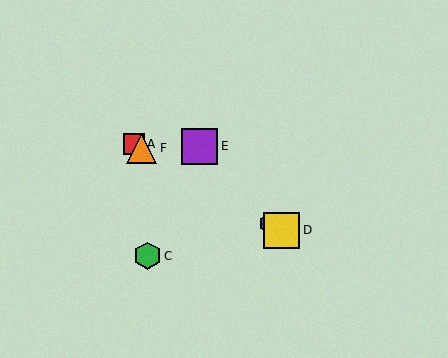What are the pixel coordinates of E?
Object E is at (200, 146).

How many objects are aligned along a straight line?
4 objects (A, B, D, F) are aligned along a straight line.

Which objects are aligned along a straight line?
Objects A, B, D, F are aligned along a straight line.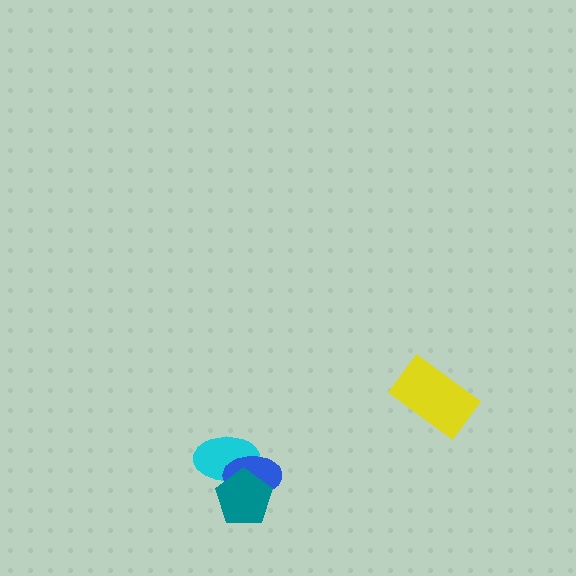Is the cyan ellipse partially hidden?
Yes, it is partially covered by another shape.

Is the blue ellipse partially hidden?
Yes, it is partially covered by another shape.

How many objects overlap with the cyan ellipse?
2 objects overlap with the cyan ellipse.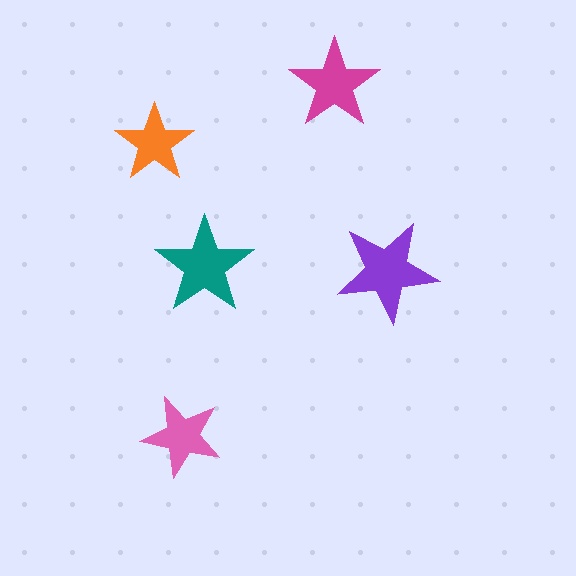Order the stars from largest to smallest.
the purple one, the teal one, the magenta one, the pink one, the orange one.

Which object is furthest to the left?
The orange star is leftmost.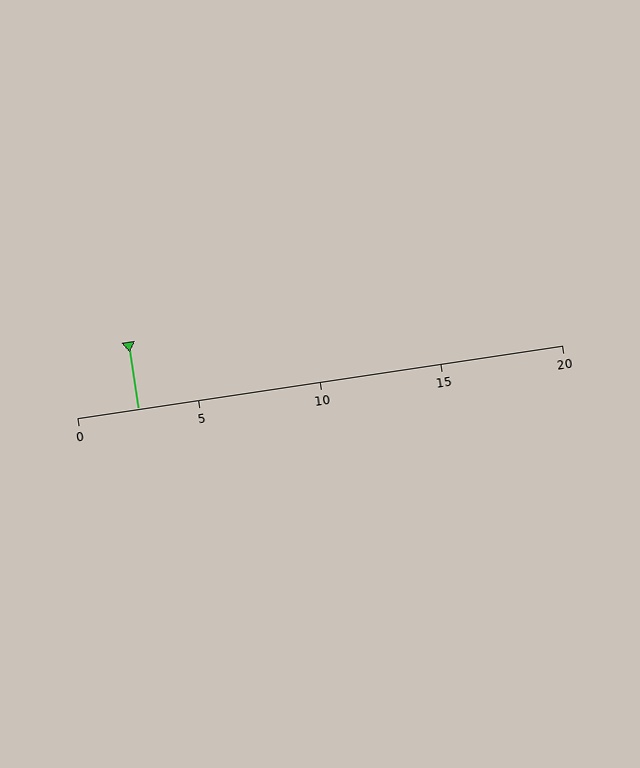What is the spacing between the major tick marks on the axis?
The major ticks are spaced 5 apart.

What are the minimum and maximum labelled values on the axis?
The axis runs from 0 to 20.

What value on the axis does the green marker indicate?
The marker indicates approximately 2.5.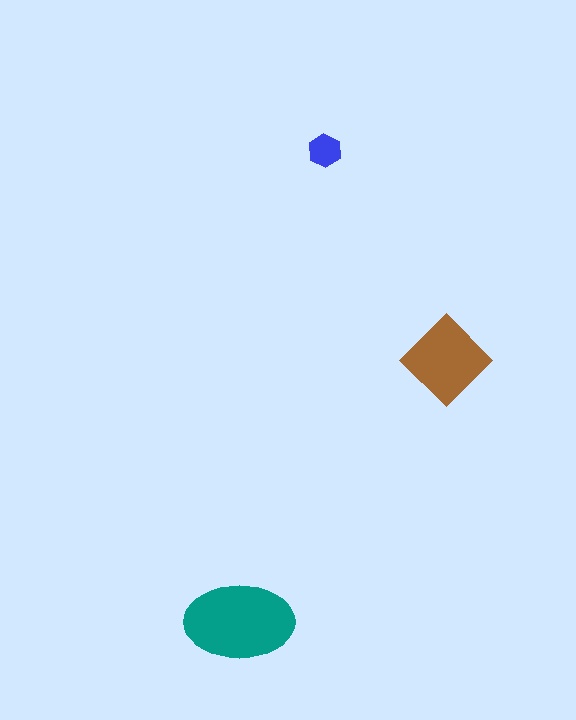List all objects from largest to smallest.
The teal ellipse, the brown diamond, the blue hexagon.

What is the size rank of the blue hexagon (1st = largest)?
3rd.